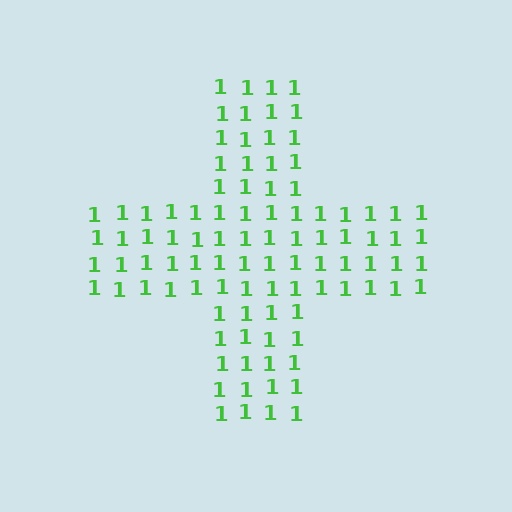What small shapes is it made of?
It is made of small digit 1's.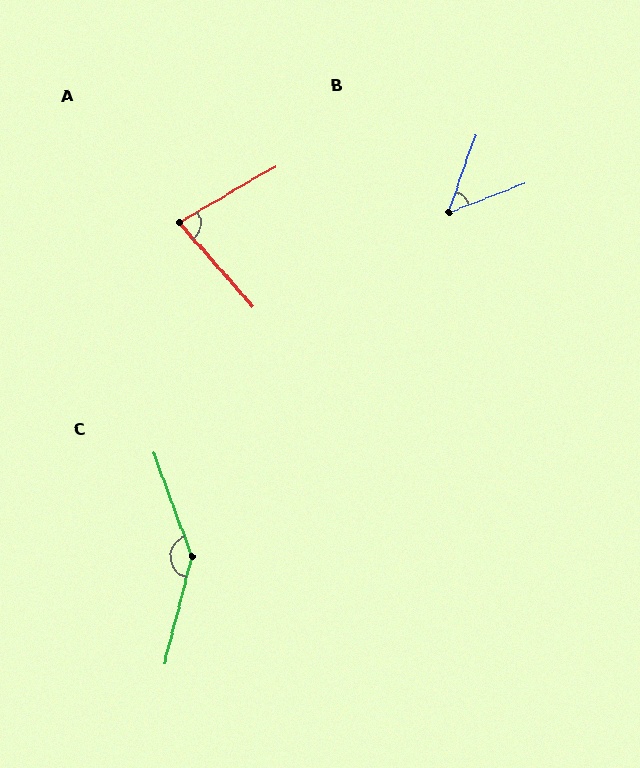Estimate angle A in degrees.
Approximately 79 degrees.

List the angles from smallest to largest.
B (49°), A (79°), C (145°).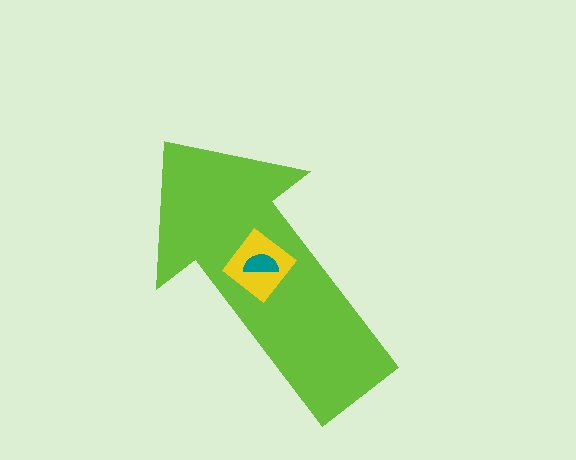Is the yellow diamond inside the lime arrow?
Yes.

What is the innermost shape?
The teal semicircle.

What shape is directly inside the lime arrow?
The yellow diamond.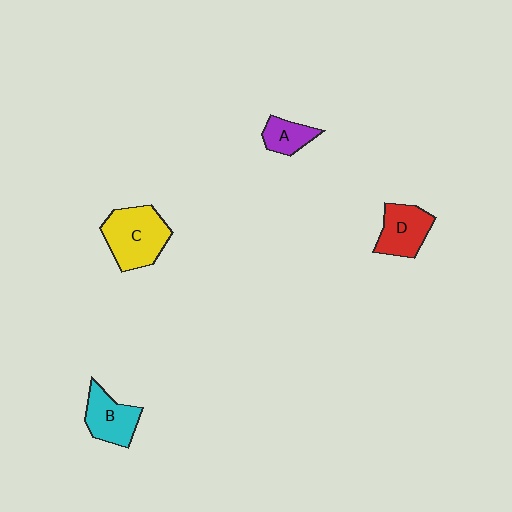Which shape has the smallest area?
Shape A (purple).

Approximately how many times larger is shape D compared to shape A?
Approximately 1.5 times.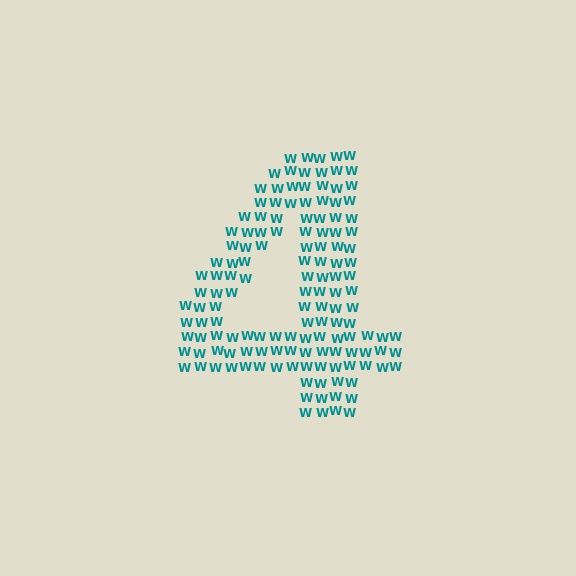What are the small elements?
The small elements are letter W's.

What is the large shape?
The large shape is the digit 4.